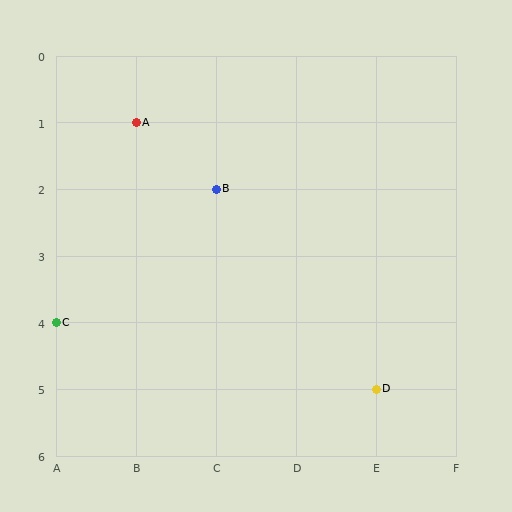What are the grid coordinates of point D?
Point D is at grid coordinates (E, 5).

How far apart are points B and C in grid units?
Points B and C are 2 columns and 2 rows apart (about 2.8 grid units diagonally).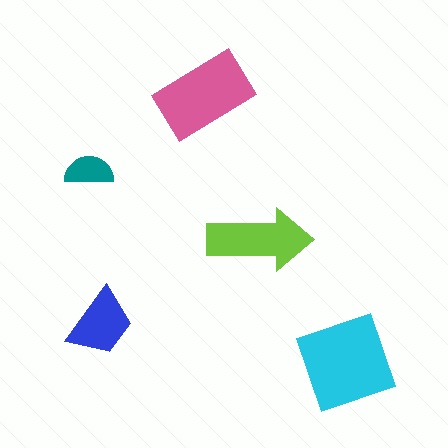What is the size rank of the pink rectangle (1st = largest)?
2nd.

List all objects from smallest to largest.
The teal semicircle, the blue trapezoid, the lime arrow, the pink rectangle, the cyan square.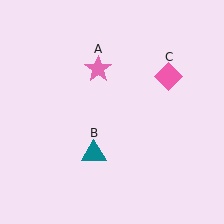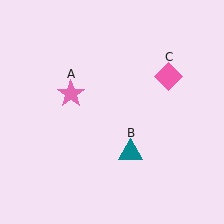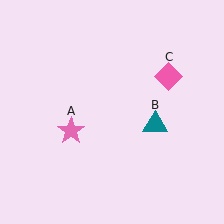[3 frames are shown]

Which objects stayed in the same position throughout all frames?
Pink diamond (object C) remained stationary.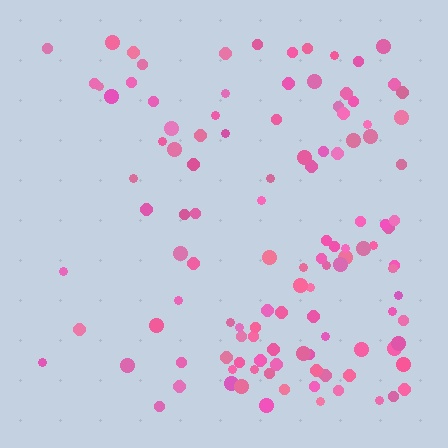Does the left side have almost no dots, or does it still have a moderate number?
Still a moderate number, just noticeably fewer than the right.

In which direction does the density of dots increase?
From left to right, with the right side densest.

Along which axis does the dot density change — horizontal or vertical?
Horizontal.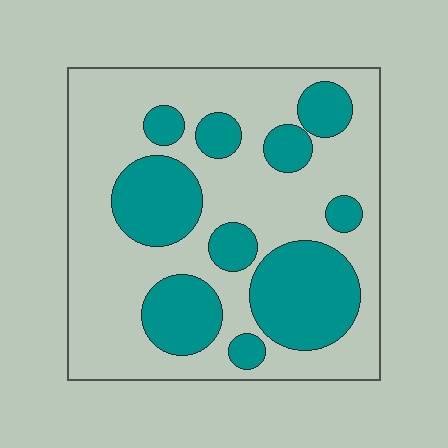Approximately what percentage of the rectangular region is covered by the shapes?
Approximately 35%.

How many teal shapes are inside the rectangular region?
10.